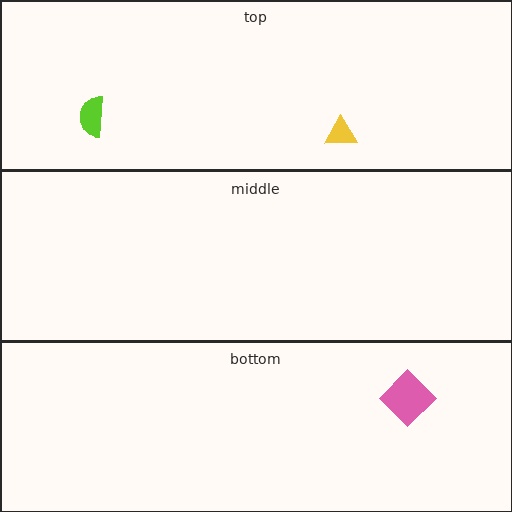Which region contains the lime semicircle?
The top region.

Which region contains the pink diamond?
The bottom region.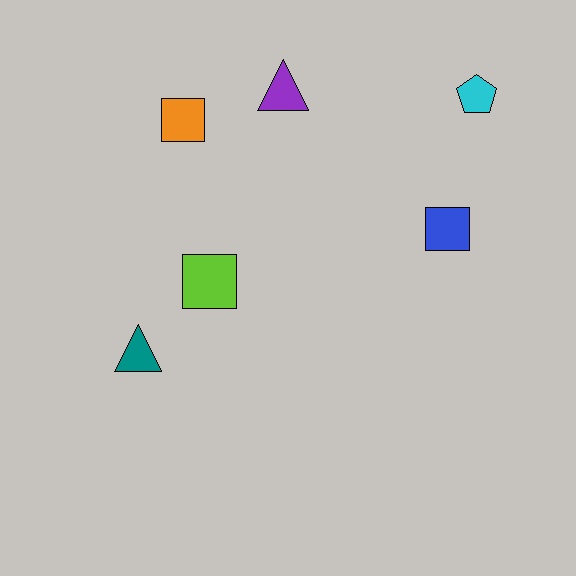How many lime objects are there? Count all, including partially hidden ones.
There is 1 lime object.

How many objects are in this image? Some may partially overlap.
There are 6 objects.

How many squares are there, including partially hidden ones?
There are 3 squares.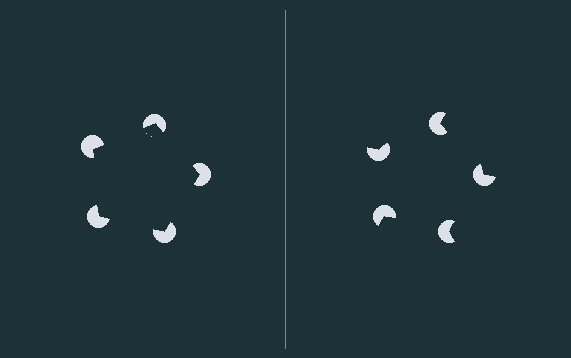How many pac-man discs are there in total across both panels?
10 — 5 on each side.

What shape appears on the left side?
An illusory pentagon.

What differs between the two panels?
The pac-man discs are positioned identically on both sides; only the wedge orientations differ. On the left they align to a pentagon; on the right they are misaligned.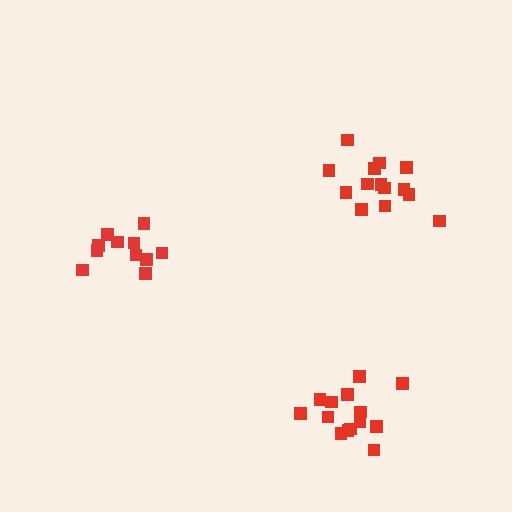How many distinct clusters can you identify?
There are 3 distinct clusters.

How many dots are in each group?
Group 1: 11 dots, Group 2: 14 dots, Group 3: 14 dots (39 total).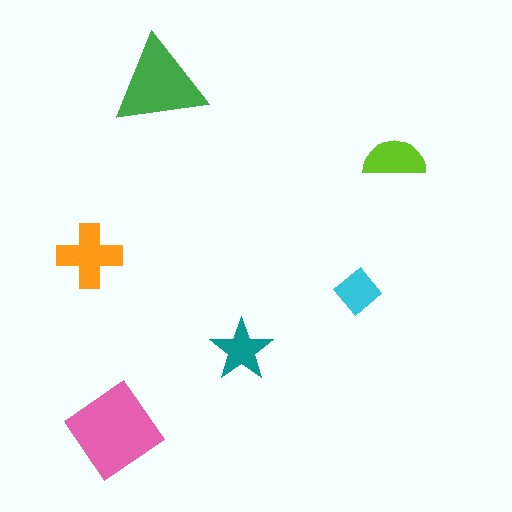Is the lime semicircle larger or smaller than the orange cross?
Smaller.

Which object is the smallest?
The cyan diamond.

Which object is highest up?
The green triangle is topmost.